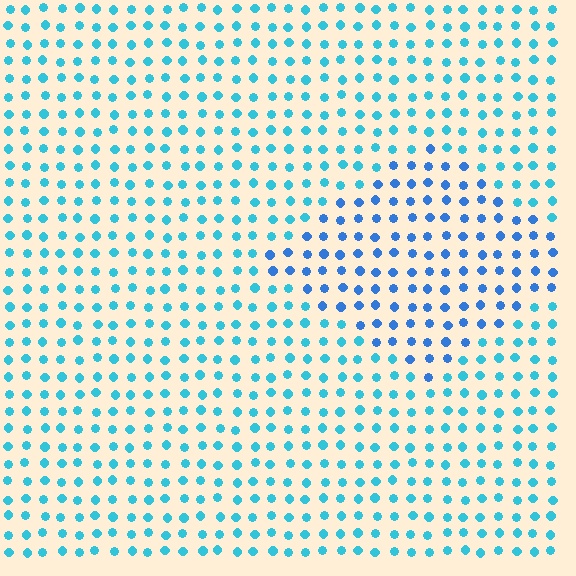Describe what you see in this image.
The image is filled with small cyan elements in a uniform arrangement. A diamond-shaped region is visible where the elements are tinted to a slightly different hue, forming a subtle color boundary.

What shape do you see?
I see a diamond.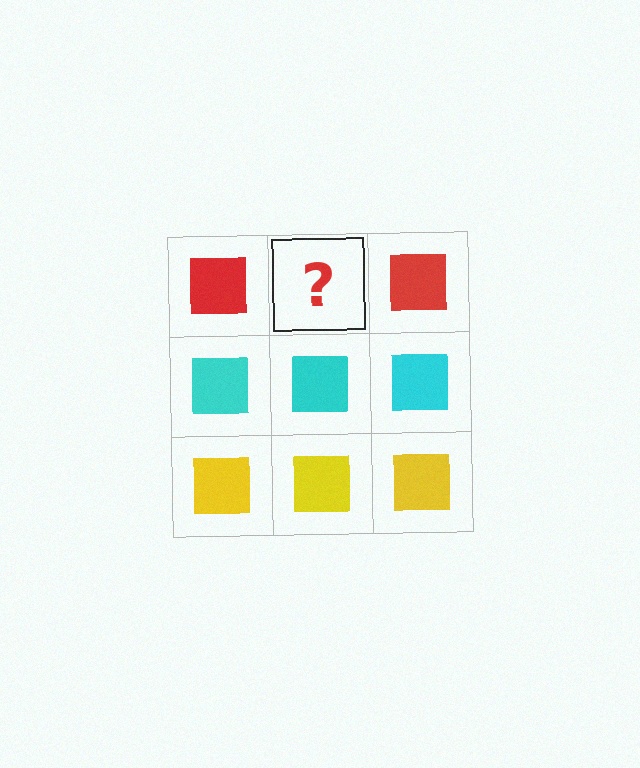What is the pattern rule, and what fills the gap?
The rule is that each row has a consistent color. The gap should be filled with a red square.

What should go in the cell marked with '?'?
The missing cell should contain a red square.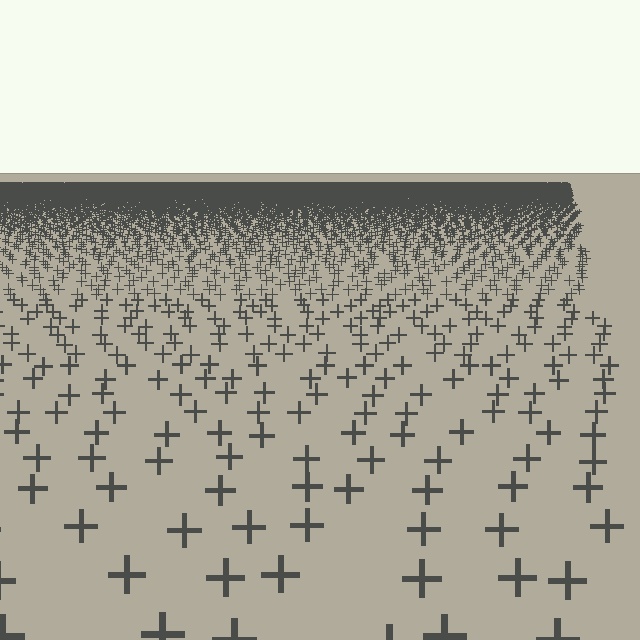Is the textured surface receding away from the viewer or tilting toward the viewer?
The surface is receding away from the viewer. Texture elements get smaller and denser toward the top.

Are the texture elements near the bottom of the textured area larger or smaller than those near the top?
Larger. Near the bottom, elements are closer to the viewer and appear at a bigger on-screen size.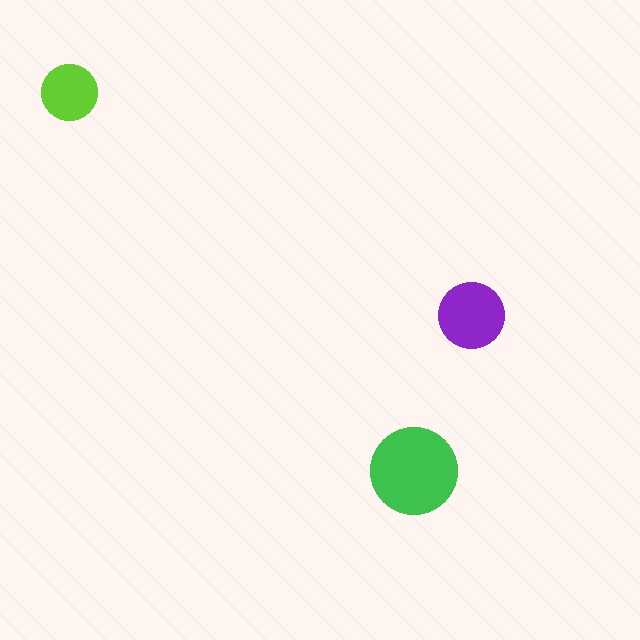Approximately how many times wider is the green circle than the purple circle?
About 1.5 times wider.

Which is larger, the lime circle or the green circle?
The green one.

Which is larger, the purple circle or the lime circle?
The purple one.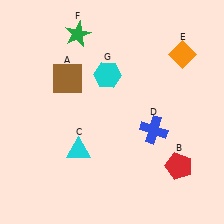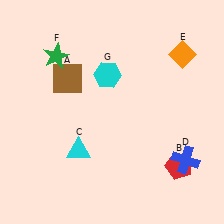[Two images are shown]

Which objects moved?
The objects that moved are: the blue cross (D), the green star (F).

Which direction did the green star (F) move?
The green star (F) moved down.